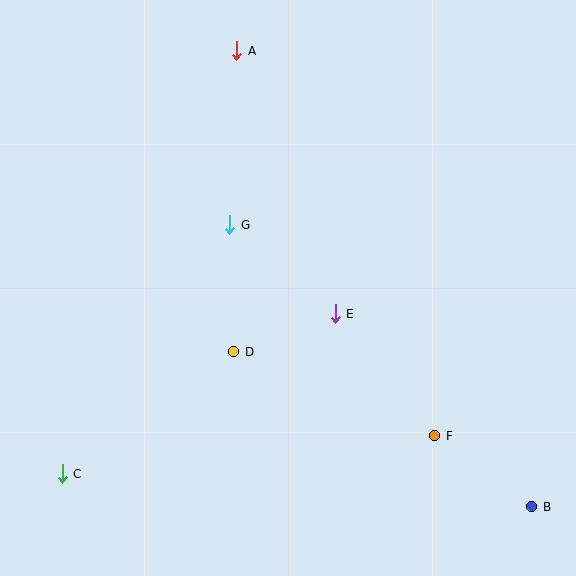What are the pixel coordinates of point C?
Point C is at (62, 474).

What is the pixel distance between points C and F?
The distance between C and F is 374 pixels.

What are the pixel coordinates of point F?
Point F is at (435, 436).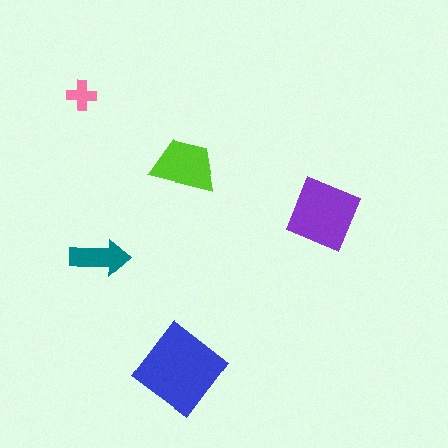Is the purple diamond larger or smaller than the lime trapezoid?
Larger.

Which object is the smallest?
The pink cross.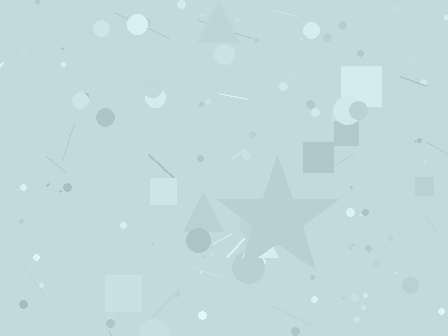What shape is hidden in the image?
A star is hidden in the image.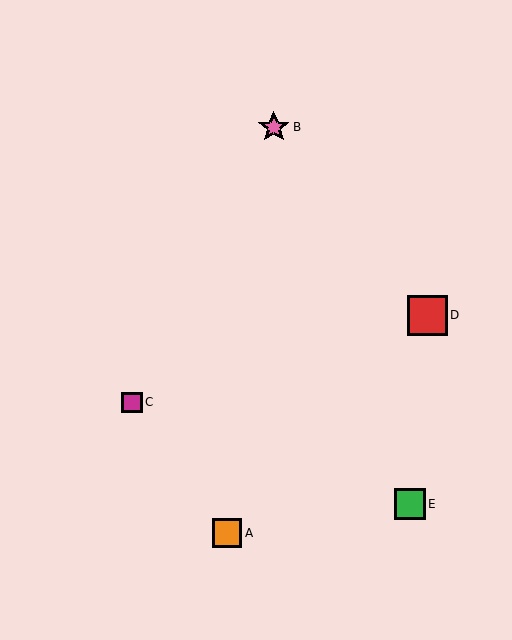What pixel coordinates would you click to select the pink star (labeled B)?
Click at (274, 127) to select the pink star B.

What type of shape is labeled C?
Shape C is a magenta square.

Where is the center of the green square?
The center of the green square is at (410, 504).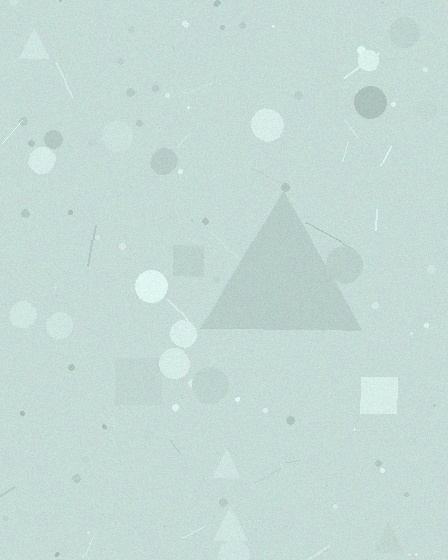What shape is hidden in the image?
A triangle is hidden in the image.